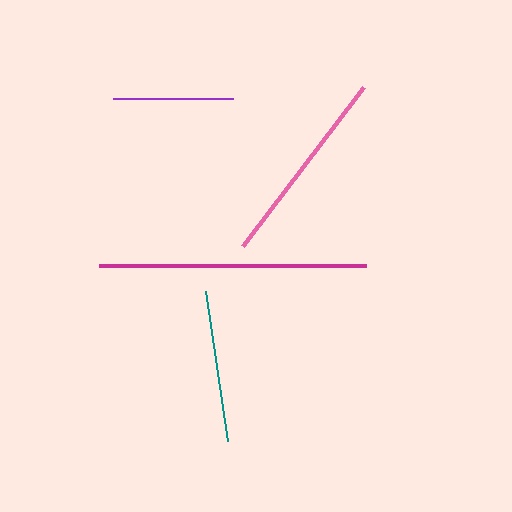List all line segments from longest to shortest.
From longest to shortest: magenta, pink, teal, purple.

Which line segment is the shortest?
The purple line is the shortest at approximately 120 pixels.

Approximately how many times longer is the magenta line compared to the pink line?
The magenta line is approximately 1.3 times the length of the pink line.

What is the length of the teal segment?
The teal segment is approximately 152 pixels long.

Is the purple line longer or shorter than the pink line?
The pink line is longer than the purple line.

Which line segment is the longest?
The magenta line is the longest at approximately 267 pixels.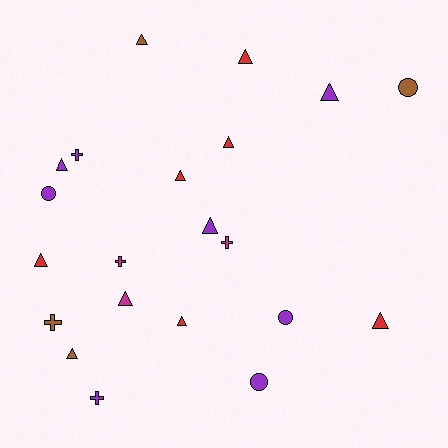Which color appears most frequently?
Purple, with 8 objects.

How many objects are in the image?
There are 21 objects.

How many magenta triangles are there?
There is 1 magenta triangle.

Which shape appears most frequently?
Triangle, with 12 objects.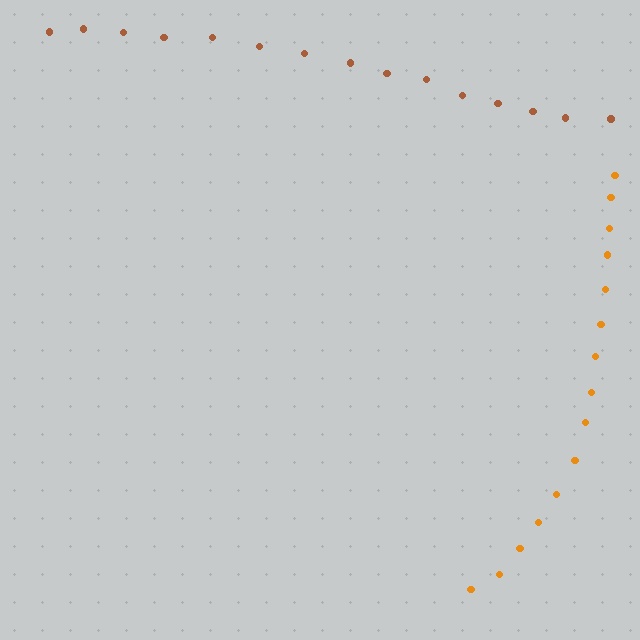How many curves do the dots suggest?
There are 2 distinct paths.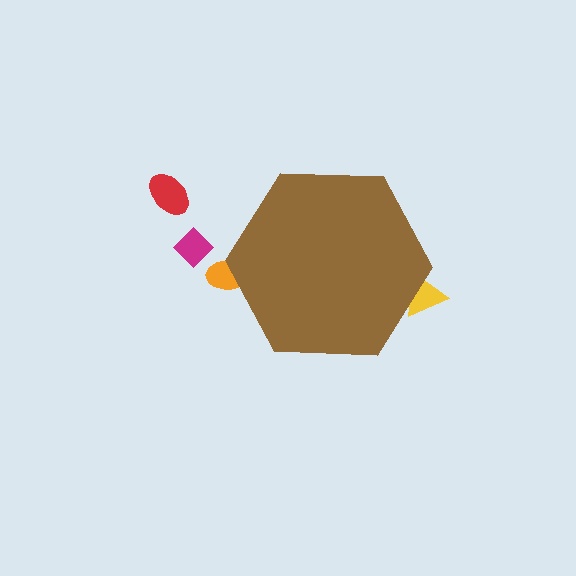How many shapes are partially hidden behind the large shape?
2 shapes are partially hidden.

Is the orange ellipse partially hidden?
Yes, the orange ellipse is partially hidden behind the brown hexagon.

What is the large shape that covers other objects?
A brown hexagon.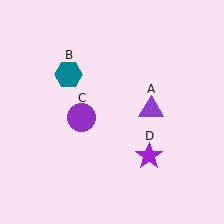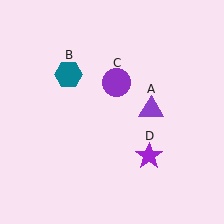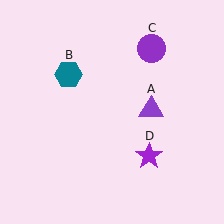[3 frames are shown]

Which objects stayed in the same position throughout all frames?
Purple triangle (object A) and teal hexagon (object B) and purple star (object D) remained stationary.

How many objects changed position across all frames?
1 object changed position: purple circle (object C).